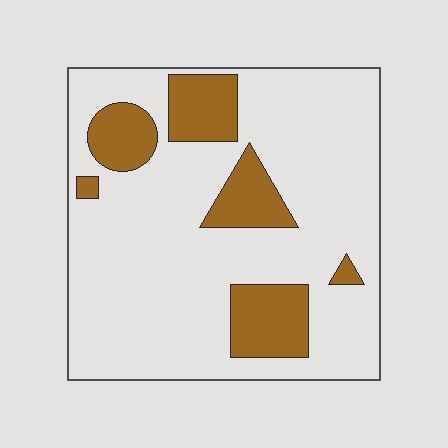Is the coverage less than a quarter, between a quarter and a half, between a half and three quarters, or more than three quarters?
Less than a quarter.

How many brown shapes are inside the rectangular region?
6.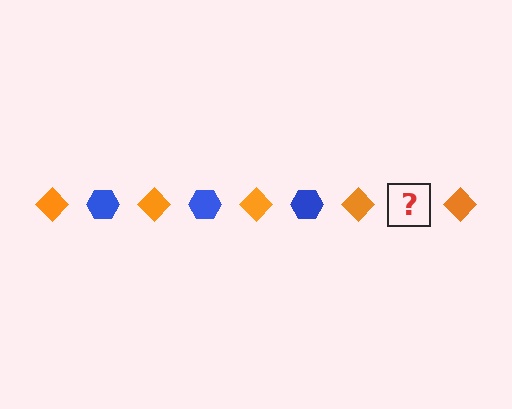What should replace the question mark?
The question mark should be replaced with a blue hexagon.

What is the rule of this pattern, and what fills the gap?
The rule is that the pattern alternates between orange diamond and blue hexagon. The gap should be filled with a blue hexagon.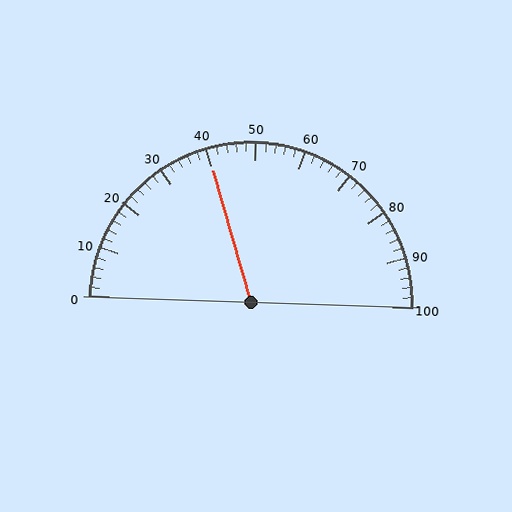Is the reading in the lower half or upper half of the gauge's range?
The reading is in the lower half of the range (0 to 100).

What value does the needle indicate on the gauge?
The needle indicates approximately 40.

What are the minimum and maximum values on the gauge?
The gauge ranges from 0 to 100.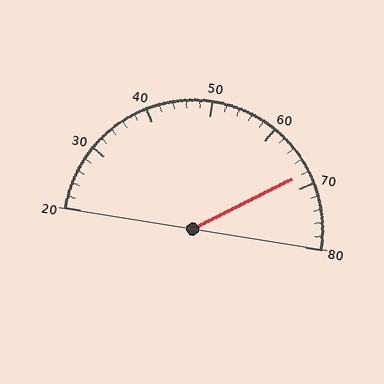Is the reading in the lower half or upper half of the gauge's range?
The reading is in the upper half of the range (20 to 80).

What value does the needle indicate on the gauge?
The needle indicates approximately 68.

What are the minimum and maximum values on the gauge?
The gauge ranges from 20 to 80.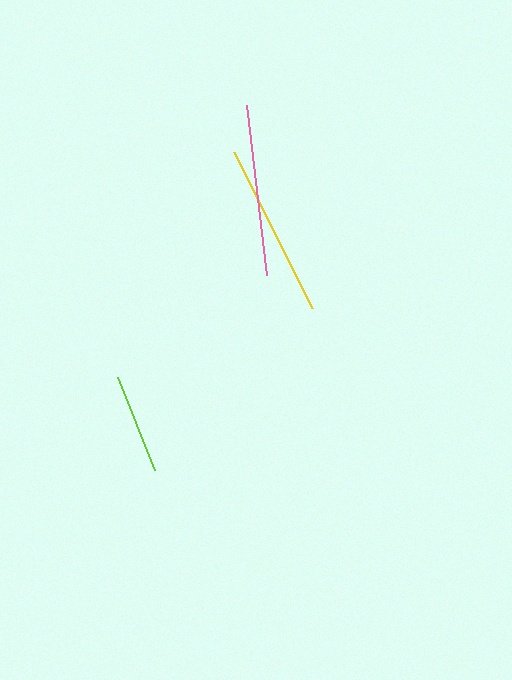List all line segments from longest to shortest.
From longest to shortest: yellow, pink, lime.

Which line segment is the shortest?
The lime line is the shortest at approximately 100 pixels.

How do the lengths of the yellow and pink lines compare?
The yellow and pink lines are approximately the same length.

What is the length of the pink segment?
The pink segment is approximately 171 pixels long.